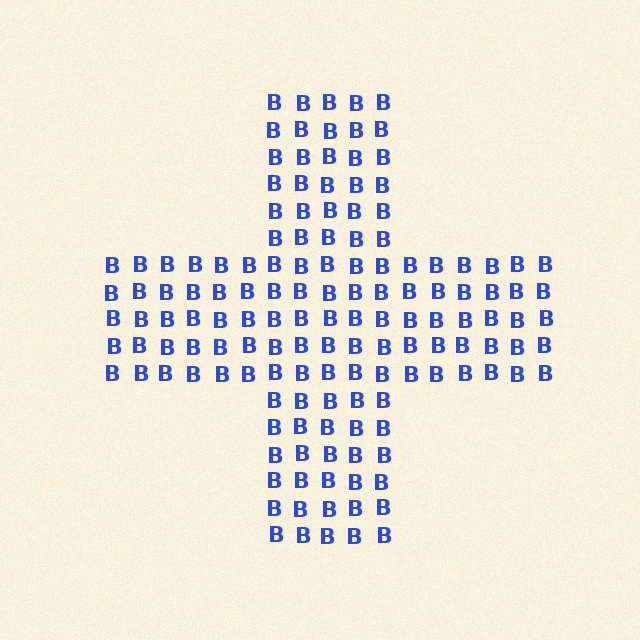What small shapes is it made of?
It is made of small letter B's.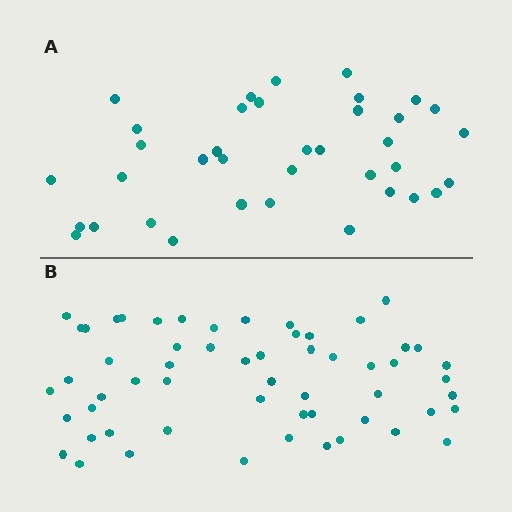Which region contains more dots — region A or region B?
Region B (the bottom region) has more dots.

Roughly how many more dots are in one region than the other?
Region B has approximately 20 more dots than region A.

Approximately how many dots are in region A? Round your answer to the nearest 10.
About 40 dots. (The exact count is 37, which rounds to 40.)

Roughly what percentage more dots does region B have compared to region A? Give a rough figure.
About 55% more.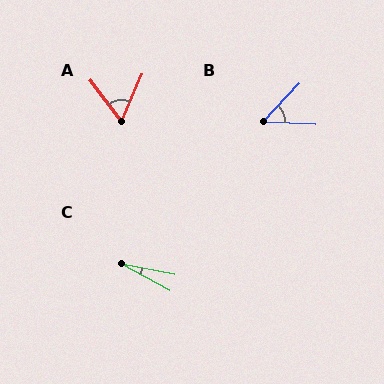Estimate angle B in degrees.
Approximately 49 degrees.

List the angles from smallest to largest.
C (18°), B (49°), A (61°).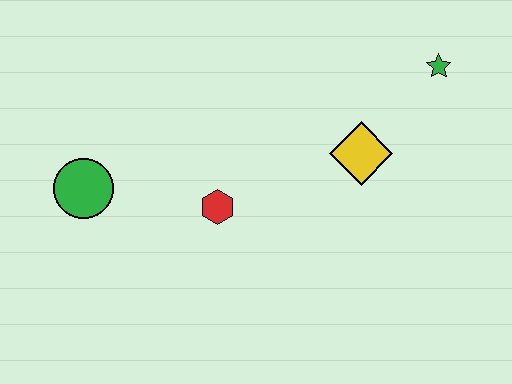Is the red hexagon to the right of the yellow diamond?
No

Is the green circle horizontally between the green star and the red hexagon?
No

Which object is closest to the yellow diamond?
The green star is closest to the yellow diamond.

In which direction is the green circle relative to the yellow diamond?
The green circle is to the left of the yellow diamond.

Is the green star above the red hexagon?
Yes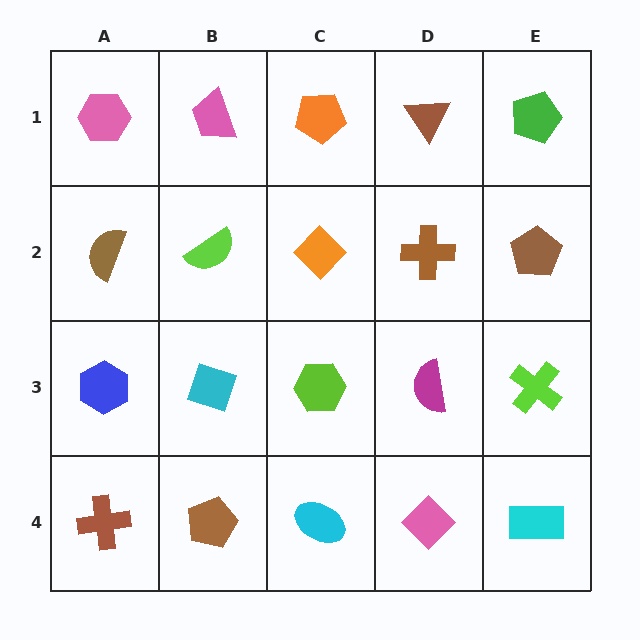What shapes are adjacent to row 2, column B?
A pink trapezoid (row 1, column B), a cyan diamond (row 3, column B), a brown semicircle (row 2, column A), an orange diamond (row 2, column C).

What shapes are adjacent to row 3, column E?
A brown pentagon (row 2, column E), a cyan rectangle (row 4, column E), a magenta semicircle (row 3, column D).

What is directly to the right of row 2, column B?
An orange diamond.